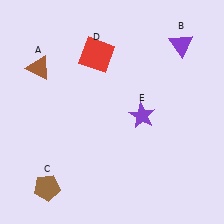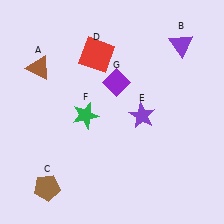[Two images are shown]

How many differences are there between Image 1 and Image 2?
There are 2 differences between the two images.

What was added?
A green star (F), a purple diamond (G) were added in Image 2.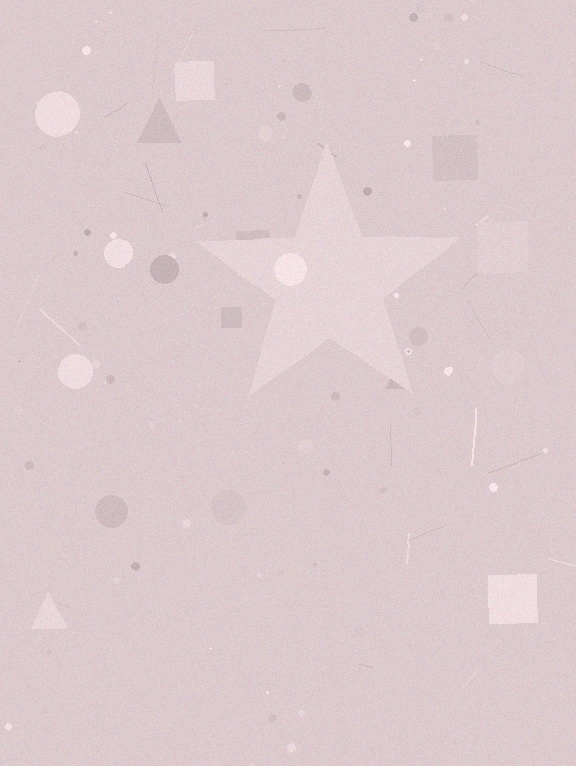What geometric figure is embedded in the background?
A star is embedded in the background.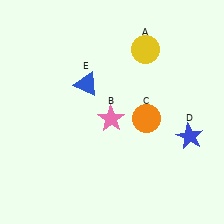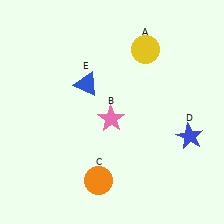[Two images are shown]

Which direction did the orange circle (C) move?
The orange circle (C) moved down.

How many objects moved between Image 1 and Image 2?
1 object moved between the two images.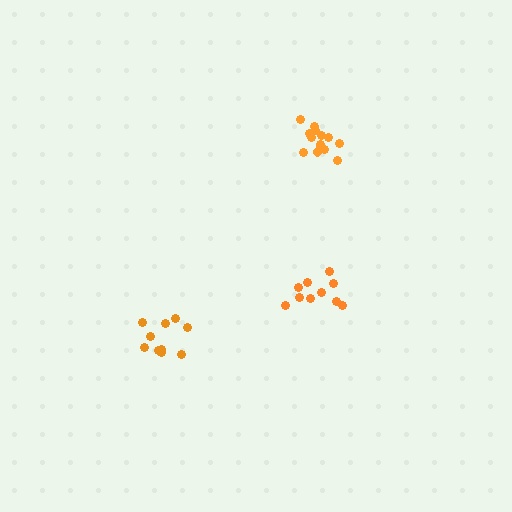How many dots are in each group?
Group 1: 10 dots, Group 2: 14 dots, Group 3: 10 dots (34 total).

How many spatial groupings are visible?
There are 3 spatial groupings.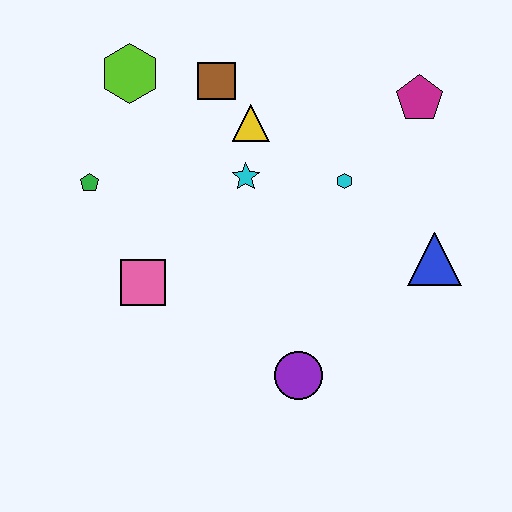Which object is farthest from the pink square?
The magenta pentagon is farthest from the pink square.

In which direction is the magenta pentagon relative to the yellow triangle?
The magenta pentagon is to the right of the yellow triangle.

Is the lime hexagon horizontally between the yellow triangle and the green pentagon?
Yes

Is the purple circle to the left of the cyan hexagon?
Yes